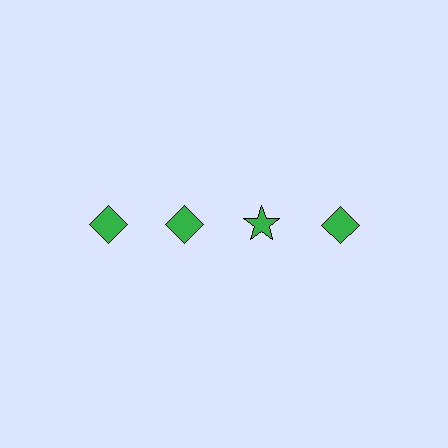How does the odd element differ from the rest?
It has a different shape: star instead of diamond.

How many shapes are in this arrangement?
There are 4 shapes arranged in a grid pattern.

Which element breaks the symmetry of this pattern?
The green star in the top row, center column breaks the symmetry. All other shapes are green diamonds.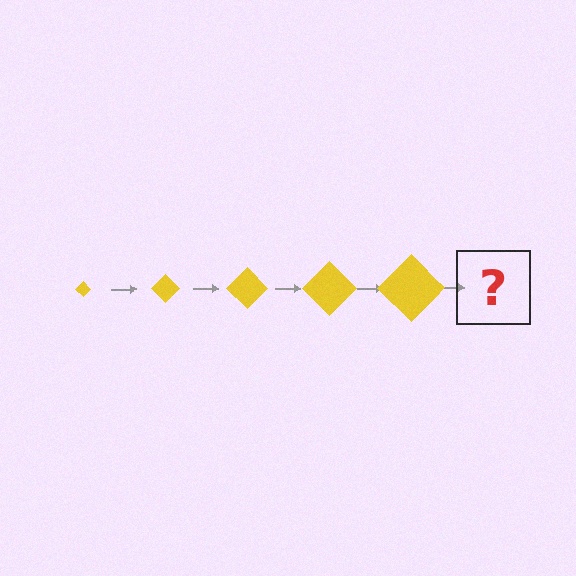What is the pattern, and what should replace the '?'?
The pattern is that the diamond gets progressively larger each step. The '?' should be a yellow diamond, larger than the previous one.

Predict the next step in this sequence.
The next step is a yellow diamond, larger than the previous one.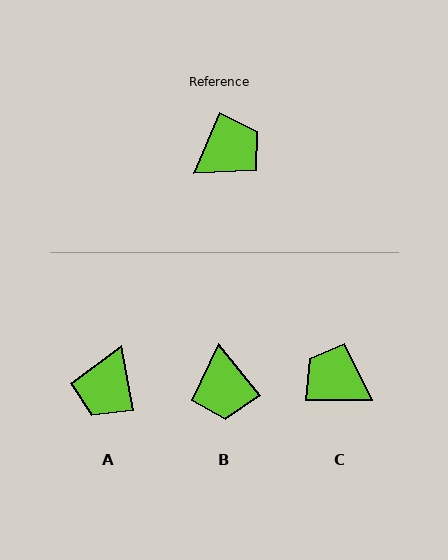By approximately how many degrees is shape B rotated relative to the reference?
Approximately 118 degrees clockwise.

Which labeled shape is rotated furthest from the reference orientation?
A, about 146 degrees away.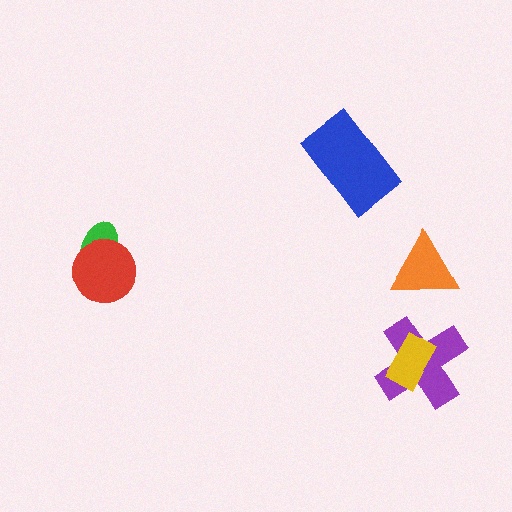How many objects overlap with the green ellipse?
1 object overlaps with the green ellipse.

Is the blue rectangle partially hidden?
No, no other shape covers it.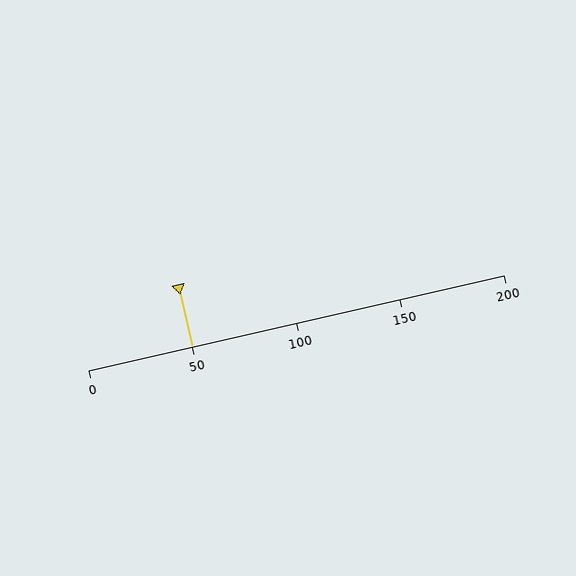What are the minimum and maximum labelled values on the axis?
The axis runs from 0 to 200.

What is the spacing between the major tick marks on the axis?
The major ticks are spaced 50 apart.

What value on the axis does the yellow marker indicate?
The marker indicates approximately 50.